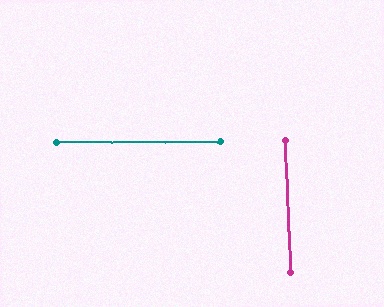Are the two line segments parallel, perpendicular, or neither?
Perpendicular — they meet at approximately 88°.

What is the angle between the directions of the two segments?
Approximately 88 degrees.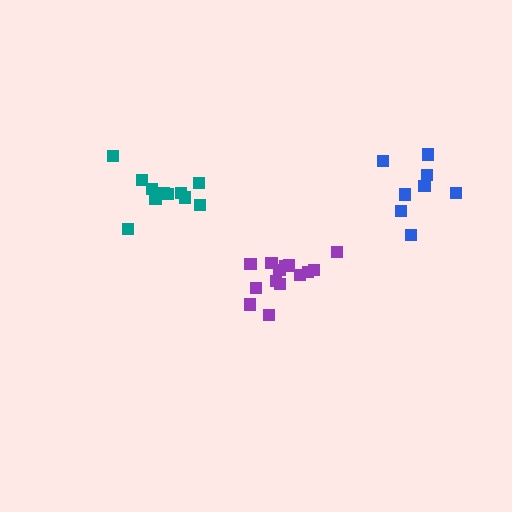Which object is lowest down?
The purple cluster is bottommost.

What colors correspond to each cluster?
The clusters are colored: teal, purple, blue.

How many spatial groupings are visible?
There are 3 spatial groupings.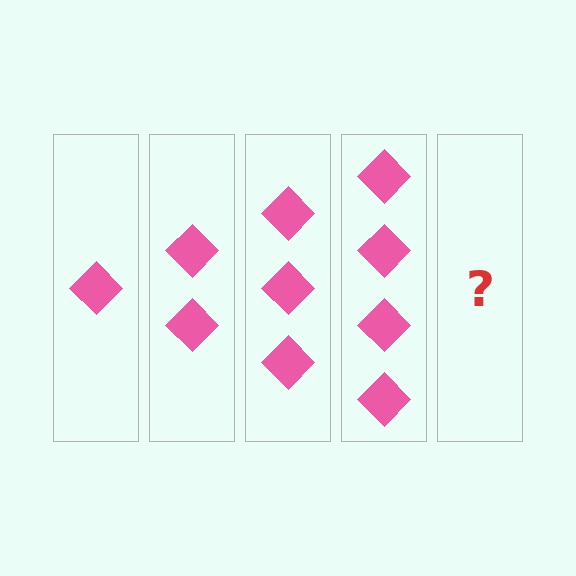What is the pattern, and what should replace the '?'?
The pattern is that each step adds one more diamond. The '?' should be 5 diamonds.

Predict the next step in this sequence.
The next step is 5 diamonds.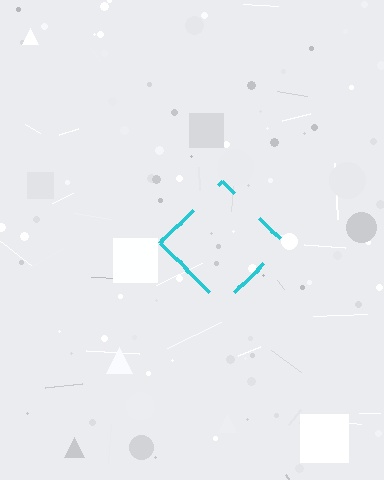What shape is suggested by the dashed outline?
The dashed outline suggests a diamond.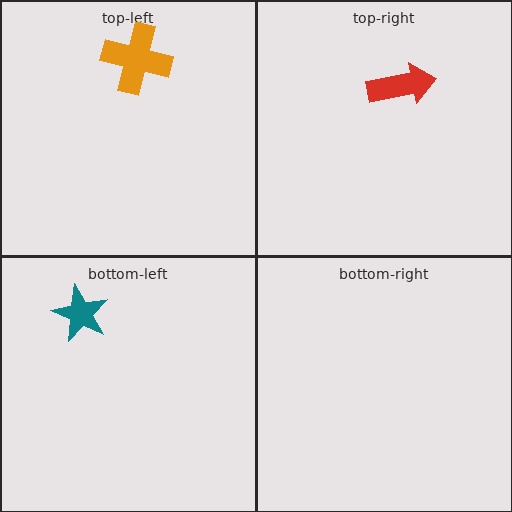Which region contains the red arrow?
The top-right region.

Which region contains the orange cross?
The top-left region.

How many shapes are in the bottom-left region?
1.